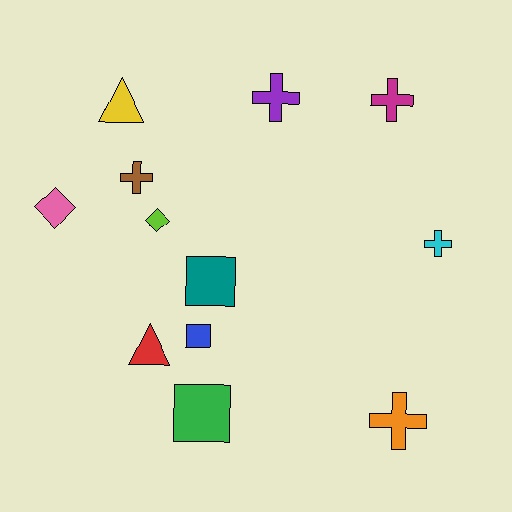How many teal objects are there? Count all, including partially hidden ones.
There is 1 teal object.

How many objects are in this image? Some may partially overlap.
There are 12 objects.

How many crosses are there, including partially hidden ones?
There are 5 crosses.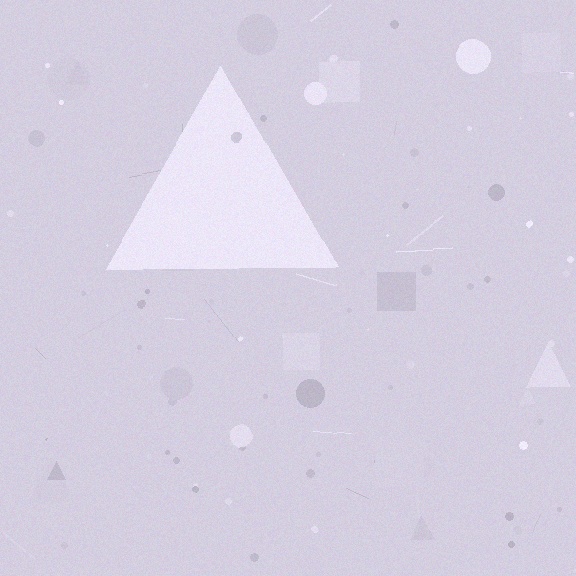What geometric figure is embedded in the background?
A triangle is embedded in the background.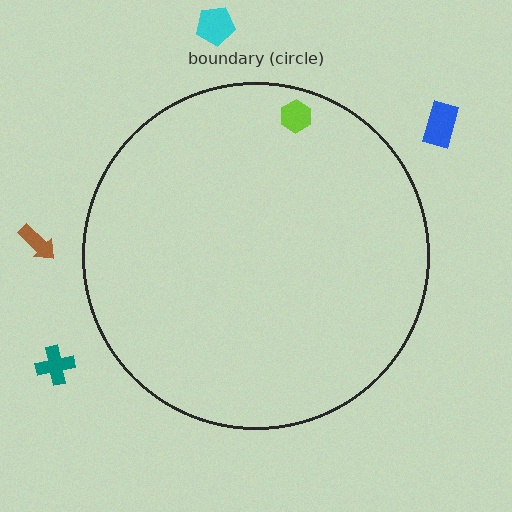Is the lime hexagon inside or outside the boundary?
Inside.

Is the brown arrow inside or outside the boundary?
Outside.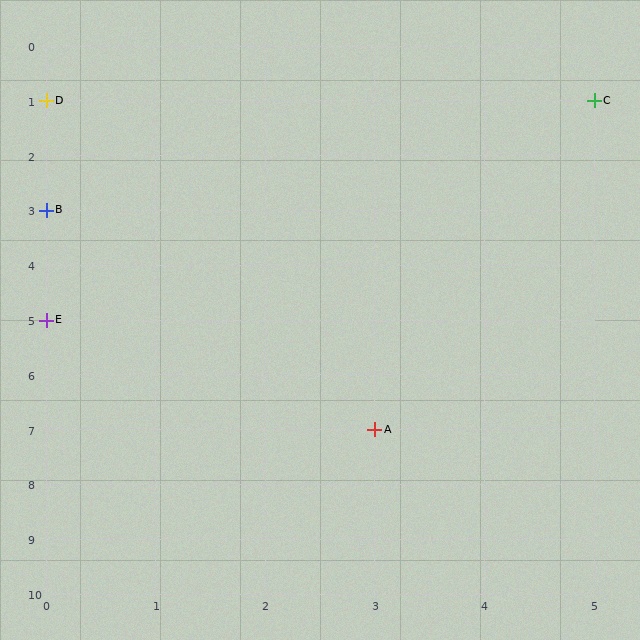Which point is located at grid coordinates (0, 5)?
Point E is at (0, 5).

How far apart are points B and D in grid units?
Points B and D are 2 rows apart.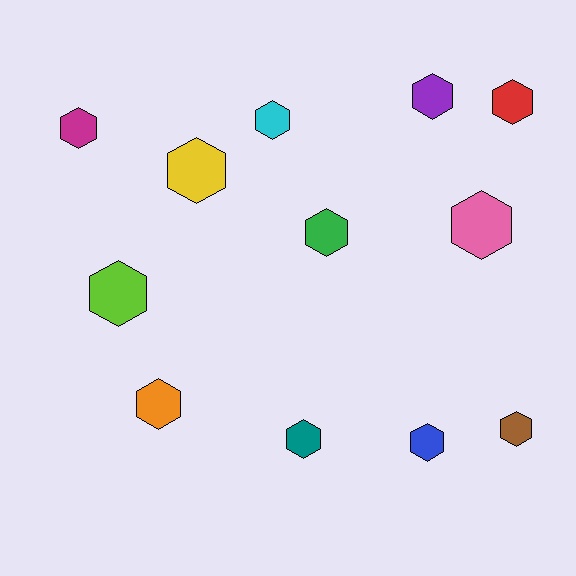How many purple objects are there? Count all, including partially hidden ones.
There is 1 purple object.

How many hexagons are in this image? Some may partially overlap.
There are 12 hexagons.